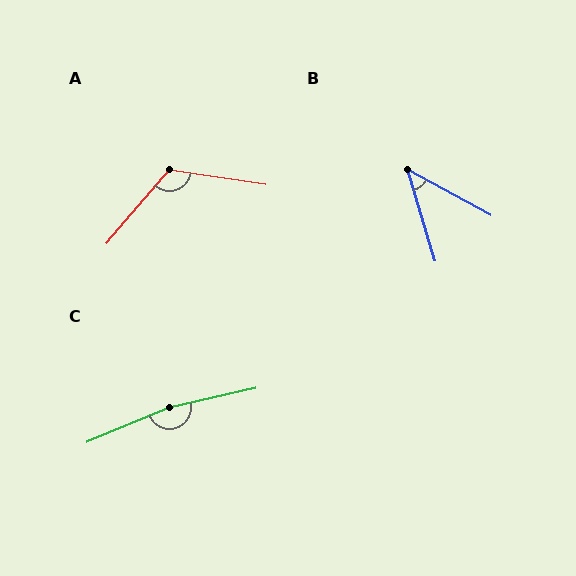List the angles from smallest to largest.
B (45°), A (122°), C (170°).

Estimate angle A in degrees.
Approximately 122 degrees.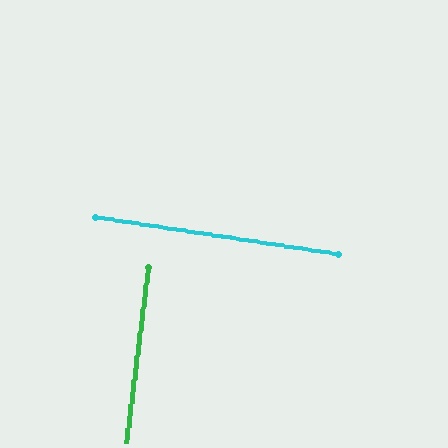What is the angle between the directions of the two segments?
Approximately 88 degrees.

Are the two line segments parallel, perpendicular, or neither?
Perpendicular — they meet at approximately 88°.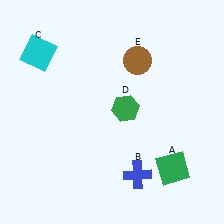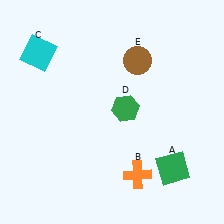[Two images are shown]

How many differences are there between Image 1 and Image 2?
There is 1 difference between the two images.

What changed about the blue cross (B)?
In Image 1, B is blue. In Image 2, it changed to orange.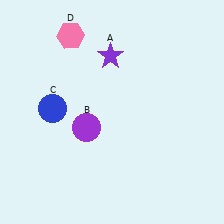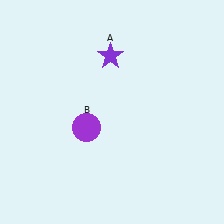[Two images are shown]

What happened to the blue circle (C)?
The blue circle (C) was removed in Image 2. It was in the top-left area of Image 1.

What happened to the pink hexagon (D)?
The pink hexagon (D) was removed in Image 2. It was in the top-left area of Image 1.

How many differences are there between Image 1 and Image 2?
There are 2 differences between the two images.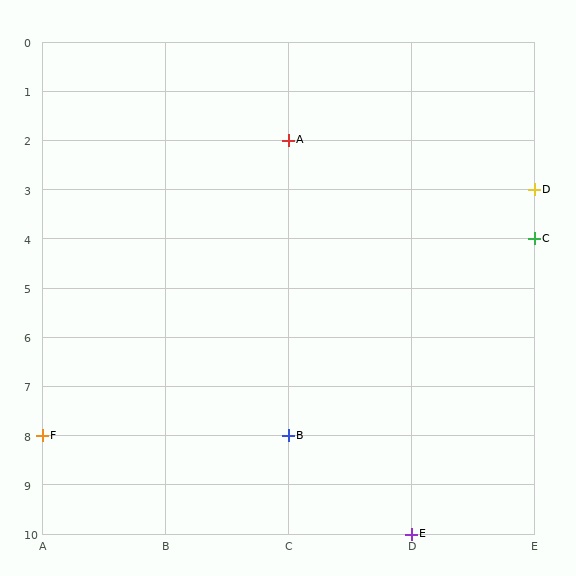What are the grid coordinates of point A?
Point A is at grid coordinates (C, 2).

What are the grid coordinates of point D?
Point D is at grid coordinates (E, 3).